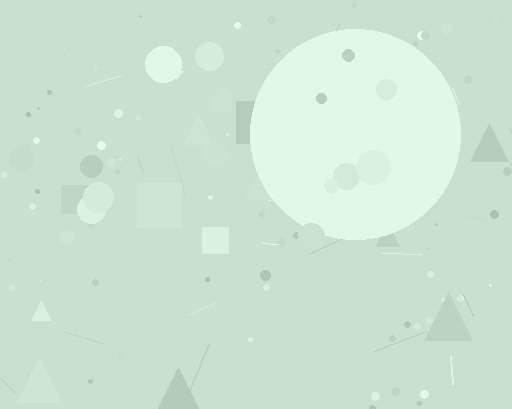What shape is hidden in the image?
A circle is hidden in the image.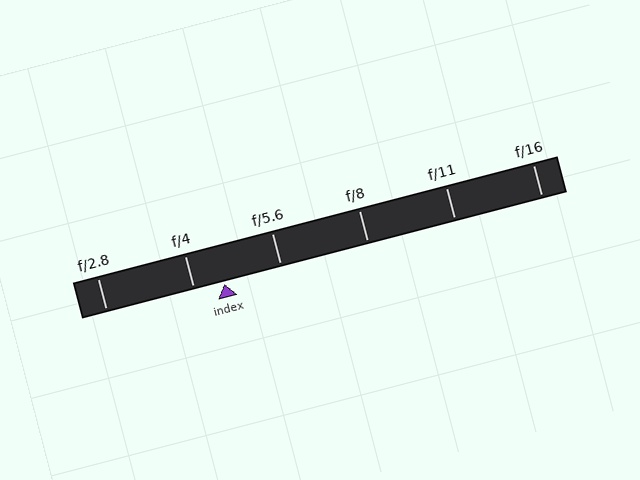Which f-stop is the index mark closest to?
The index mark is closest to f/4.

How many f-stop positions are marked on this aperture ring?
There are 6 f-stop positions marked.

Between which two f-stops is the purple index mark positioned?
The index mark is between f/4 and f/5.6.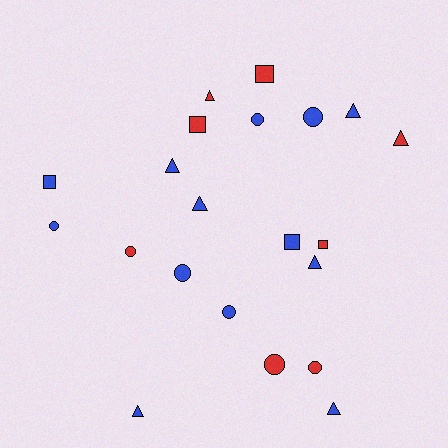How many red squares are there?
There are 3 red squares.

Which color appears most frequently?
Blue, with 13 objects.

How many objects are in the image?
There are 21 objects.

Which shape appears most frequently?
Circle, with 8 objects.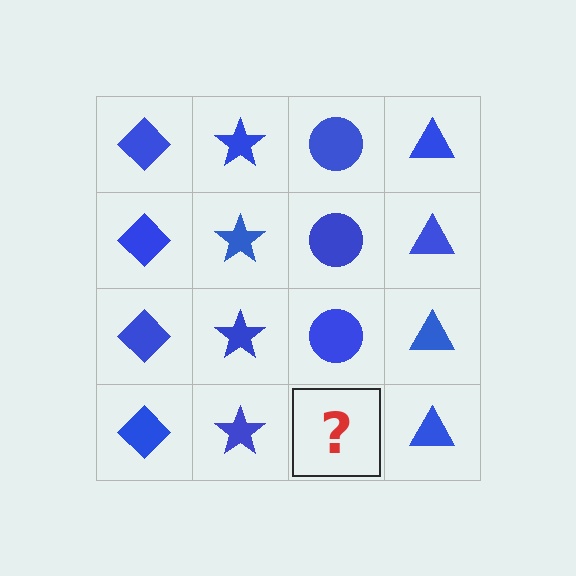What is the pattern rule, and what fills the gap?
The rule is that each column has a consistent shape. The gap should be filled with a blue circle.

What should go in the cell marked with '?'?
The missing cell should contain a blue circle.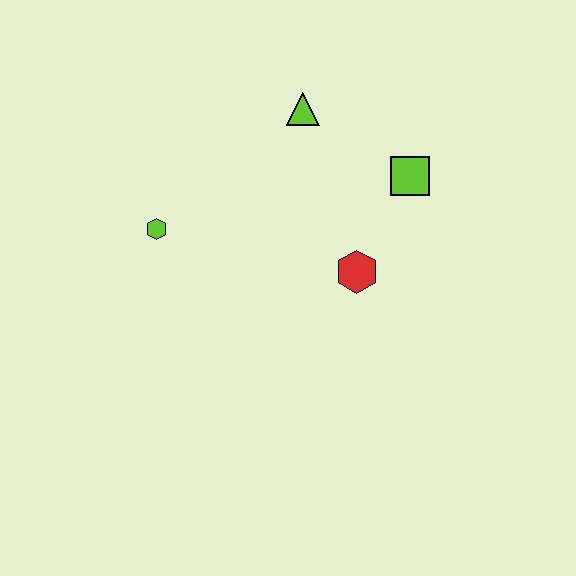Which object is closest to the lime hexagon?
The lime triangle is closest to the lime hexagon.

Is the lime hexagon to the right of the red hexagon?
No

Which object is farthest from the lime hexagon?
The lime square is farthest from the lime hexagon.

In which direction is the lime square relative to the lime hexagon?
The lime square is to the right of the lime hexagon.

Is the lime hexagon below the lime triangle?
Yes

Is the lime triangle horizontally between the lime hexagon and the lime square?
Yes